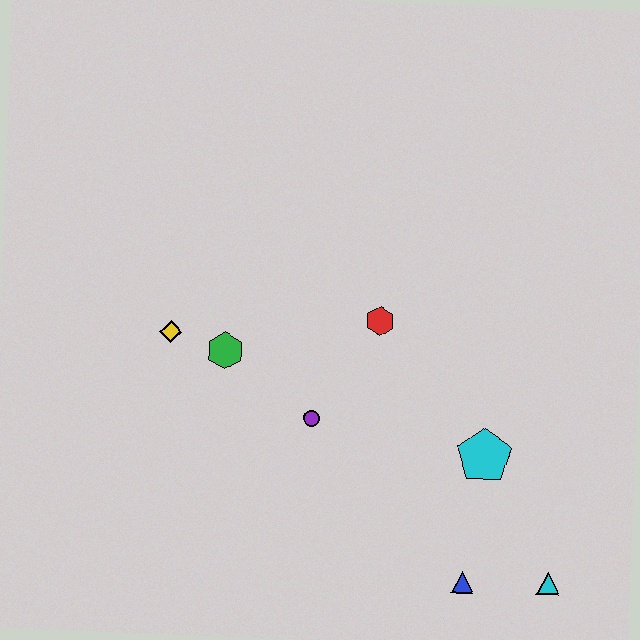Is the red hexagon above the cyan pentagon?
Yes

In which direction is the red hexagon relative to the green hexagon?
The red hexagon is to the right of the green hexagon.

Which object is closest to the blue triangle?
The cyan triangle is closest to the blue triangle.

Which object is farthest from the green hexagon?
The cyan triangle is farthest from the green hexagon.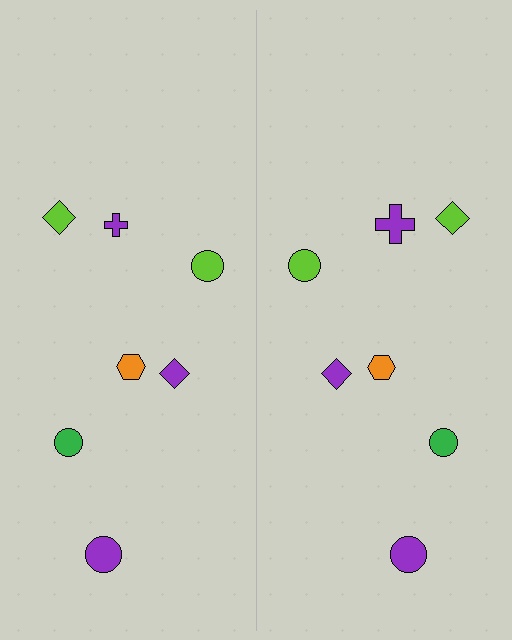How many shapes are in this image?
There are 14 shapes in this image.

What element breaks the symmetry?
The purple cross on the right side has a different size than its mirror counterpart.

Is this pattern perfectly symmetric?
No, the pattern is not perfectly symmetric. The purple cross on the right side has a different size than its mirror counterpart.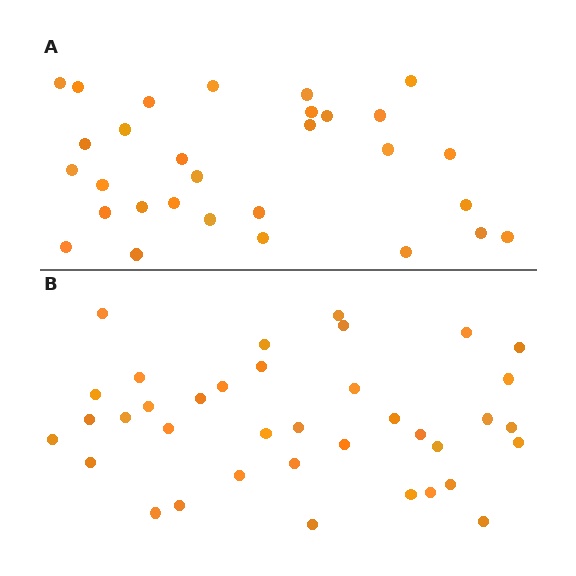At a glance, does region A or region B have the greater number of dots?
Region B (the bottom region) has more dots.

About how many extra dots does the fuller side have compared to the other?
Region B has roughly 8 or so more dots than region A.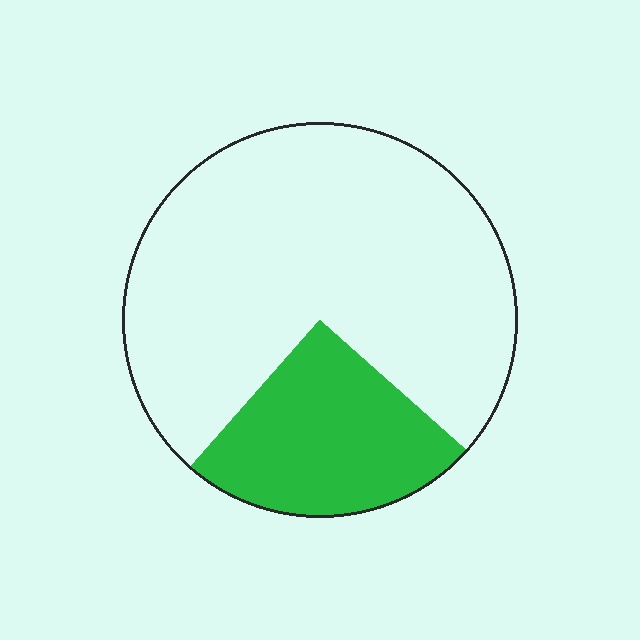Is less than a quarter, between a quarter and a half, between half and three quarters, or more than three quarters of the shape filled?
Between a quarter and a half.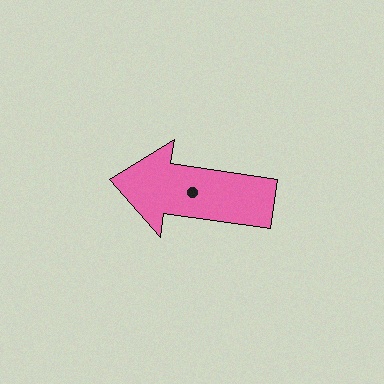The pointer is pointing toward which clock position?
Roughly 9 o'clock.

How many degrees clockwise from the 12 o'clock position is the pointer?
Approximately 278 degrees.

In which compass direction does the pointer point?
West.